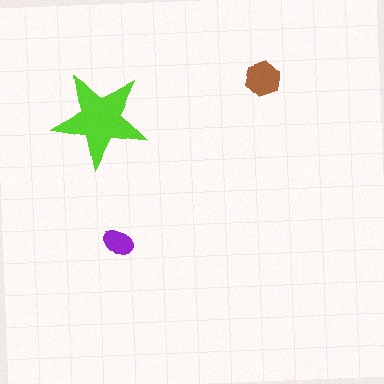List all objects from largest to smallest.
The lime star, the brown hexagon, the purple ellipse.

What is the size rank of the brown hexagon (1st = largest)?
2nd.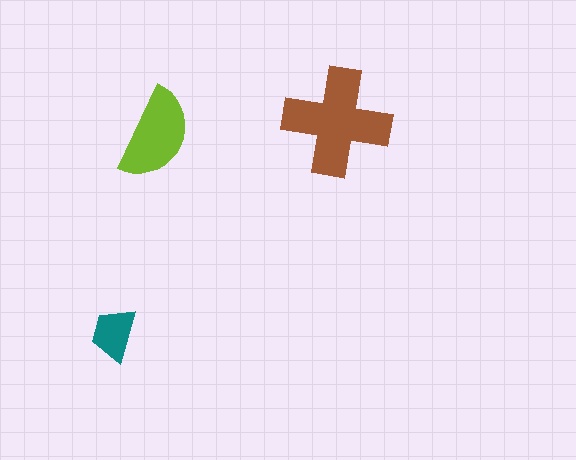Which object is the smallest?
The teal trapezoid.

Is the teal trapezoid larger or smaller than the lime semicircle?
Smaller.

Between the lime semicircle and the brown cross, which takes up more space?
The brown cross.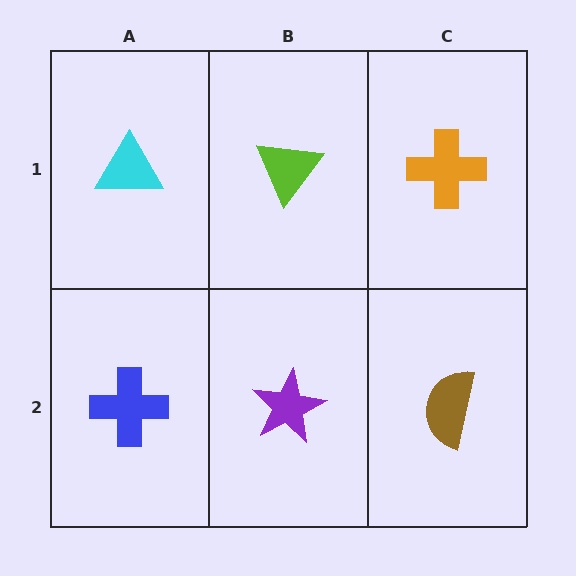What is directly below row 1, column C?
A brown semicircle.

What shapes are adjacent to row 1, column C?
A brown semicircle (row 2, column C), a lime triangle (row 1, column B).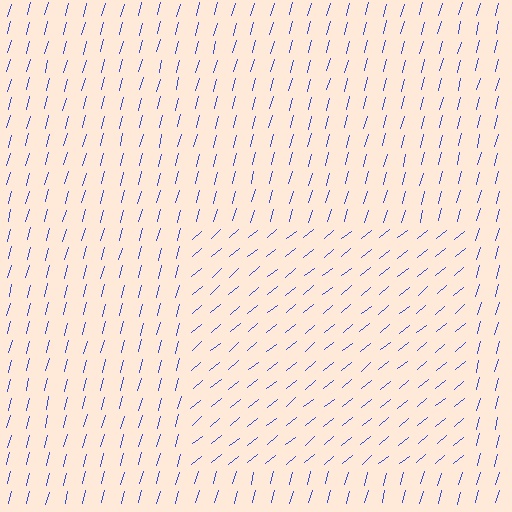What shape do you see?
I see a rectangle.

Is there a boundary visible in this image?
Yes, there is a texture boundary formed by a change in line orientation.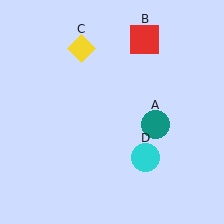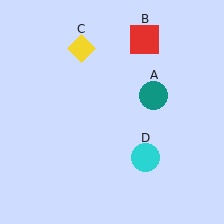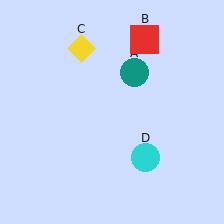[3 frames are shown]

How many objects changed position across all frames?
1 object changed position: teal circle (object A).